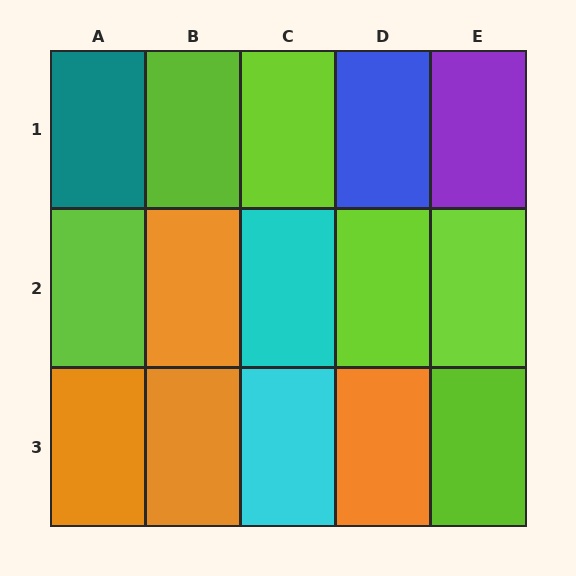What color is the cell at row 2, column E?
Lime.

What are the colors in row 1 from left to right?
Teal, lime, lime, blue, purple.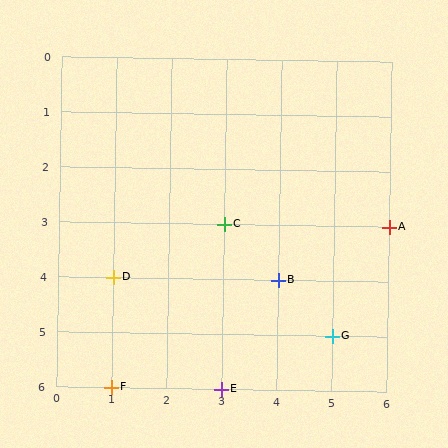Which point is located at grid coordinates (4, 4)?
Point B is at (4, 4).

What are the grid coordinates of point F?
Point F is at grid coordinates (1, 6).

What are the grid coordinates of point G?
Point G is at grid coordinates (5, 5).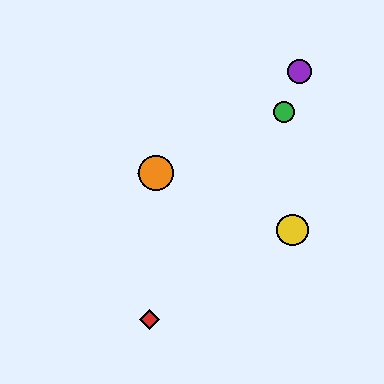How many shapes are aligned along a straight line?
3 shapes (the blue diamond, the yellow circle, the orange circle) are aligned along a straight line.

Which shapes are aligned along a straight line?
The blue diamond, the yellow circle, the orange circle are aligned along a straight line.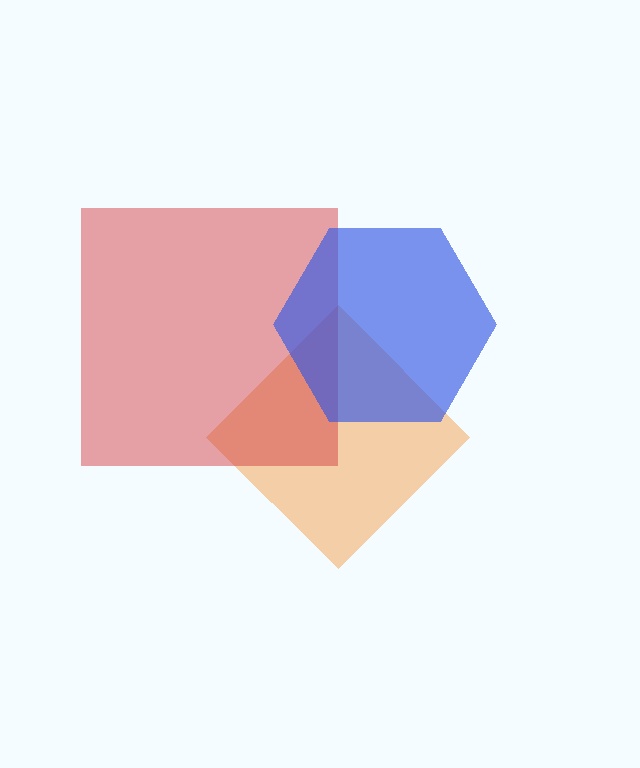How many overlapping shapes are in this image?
There are 3 overlapping shapes in the image.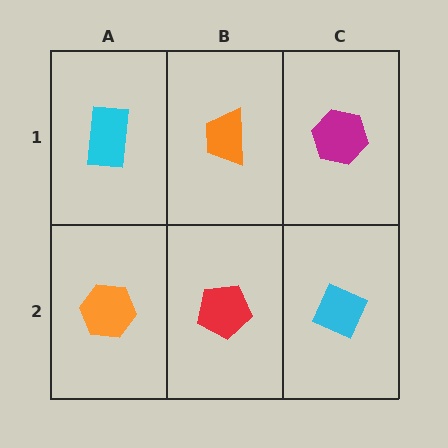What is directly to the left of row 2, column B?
An orange hexagon.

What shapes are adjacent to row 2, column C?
A magenta hexagon (row 1, column C), a red pentagon (row 2, column B).